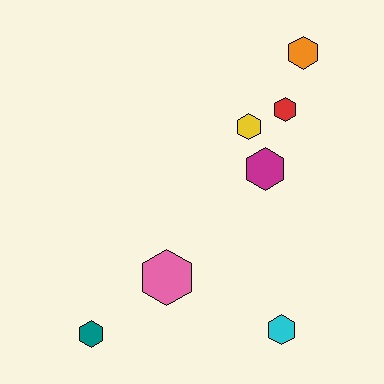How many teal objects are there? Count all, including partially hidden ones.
There is 1 teal object.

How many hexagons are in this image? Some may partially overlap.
There are 7 hexagons.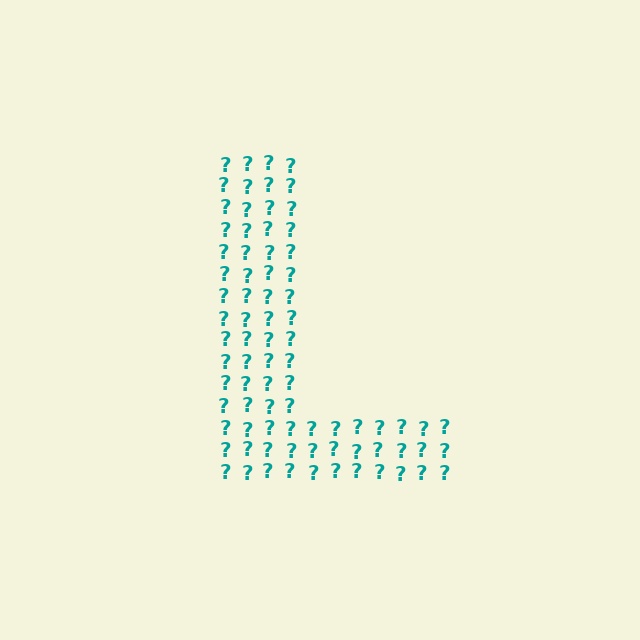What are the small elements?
The small elements are question marks.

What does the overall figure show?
The overall figure shows the letter L.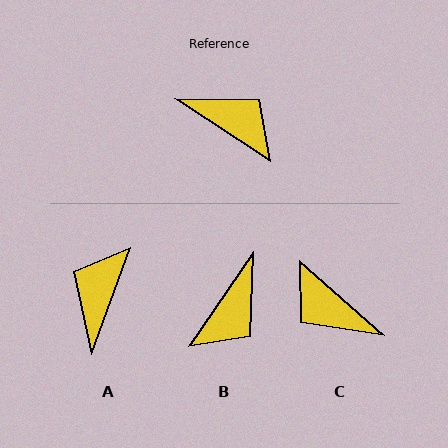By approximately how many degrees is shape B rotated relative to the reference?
Approximately 91 degrees clockwise.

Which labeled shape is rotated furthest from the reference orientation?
C, about 172 degrees away.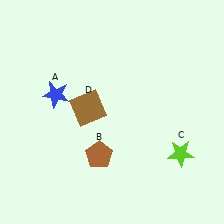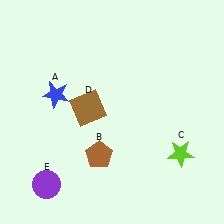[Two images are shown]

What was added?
A purple circle (E) was added in Image 2.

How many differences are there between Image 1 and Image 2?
There is 1 difference between the two images.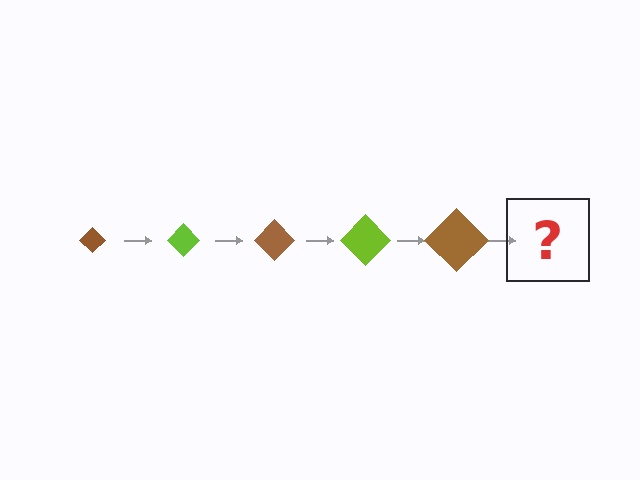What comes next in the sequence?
The next element should be a lime diamond, larger than the previous one.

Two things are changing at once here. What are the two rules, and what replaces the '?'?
The two rules are that the diamond grows larger each step and the color cycles through brown and lime. The '?' should be a lime diamond, larger than the previous one.